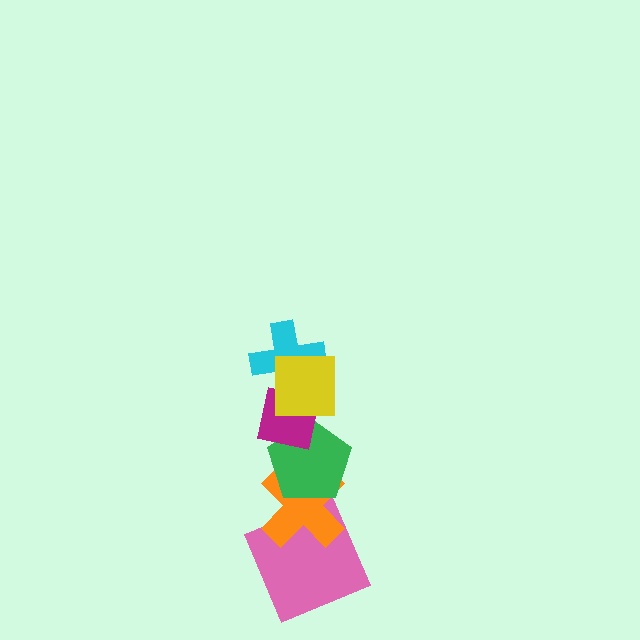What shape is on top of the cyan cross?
The yellow square is on top of the cyan cross.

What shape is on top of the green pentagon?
The magenta square is on top of the green pentagon.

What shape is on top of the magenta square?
The cyan cross is on top of the magenta square.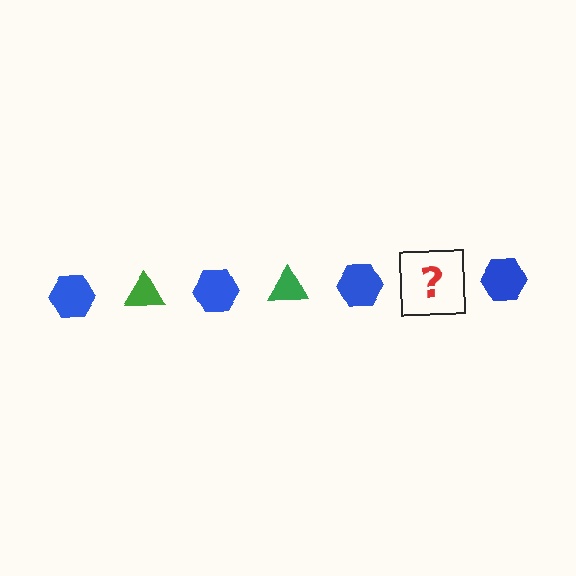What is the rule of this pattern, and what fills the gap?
The rule is that the pattern alternates between blue hexagon and green triangle. The gap should be filled with a green triangle.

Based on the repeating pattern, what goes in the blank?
The blank should be a green triangle.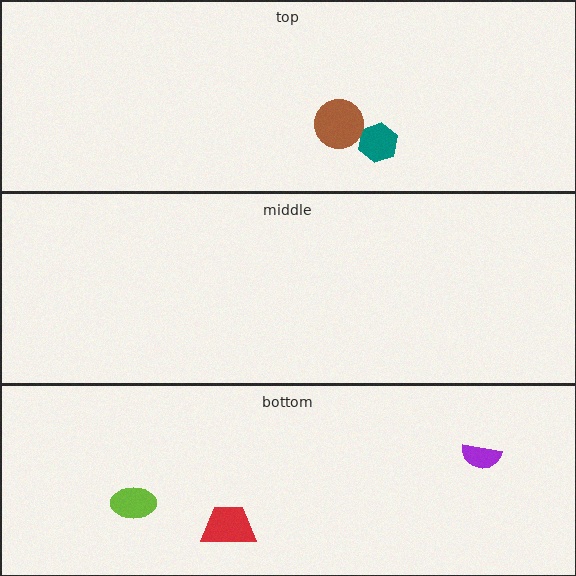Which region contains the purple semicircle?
The bottom region.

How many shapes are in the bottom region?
3.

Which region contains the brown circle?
The top region.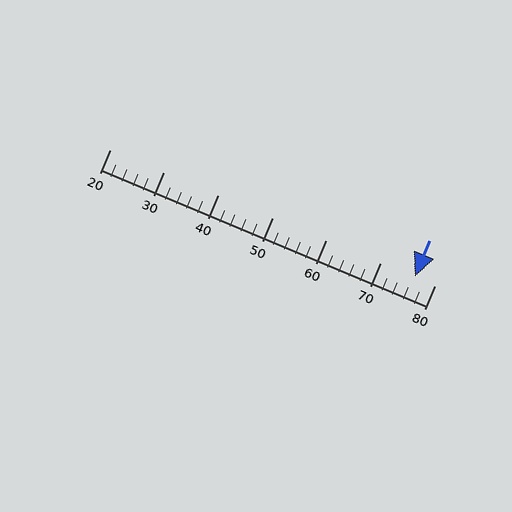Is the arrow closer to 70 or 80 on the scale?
The arrow is closer to 80.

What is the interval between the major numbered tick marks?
The major tick marks are spaced 10 units apart.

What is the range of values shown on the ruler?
The ruler shows values from 20 to 80.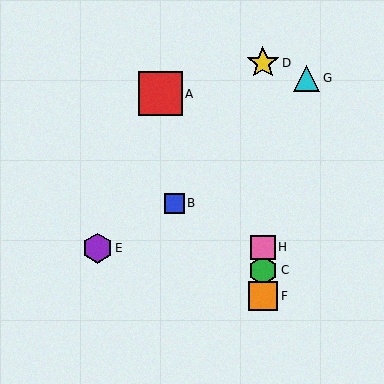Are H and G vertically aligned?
No, H is at x≈263 and G is at x≈307.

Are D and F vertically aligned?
Yes, both are at x≈263.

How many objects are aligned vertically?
4 objects (C, D, F, H) are aligned vertically.